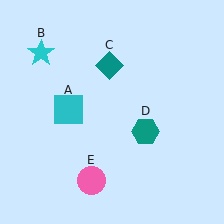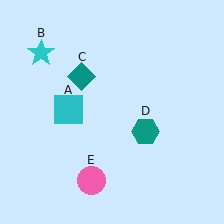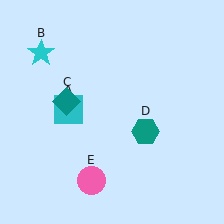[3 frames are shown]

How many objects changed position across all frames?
1 object changed position: teal diamond (object C).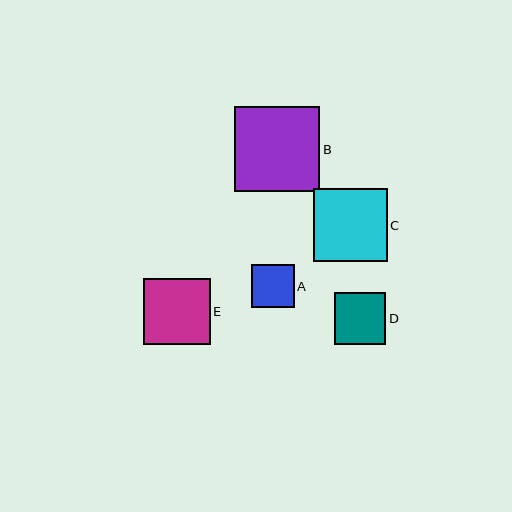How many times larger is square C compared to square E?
Square C is approximately 1.1 times the size of square E.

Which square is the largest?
Square B is the largest with a size of approximately 85 pixels.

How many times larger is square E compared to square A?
Square E is approximately 1.6 times the size of square A.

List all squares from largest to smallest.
From largest to smallest: B, C, E, D, A.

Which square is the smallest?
Square A is the smallest with a size of approximately 43 pixels.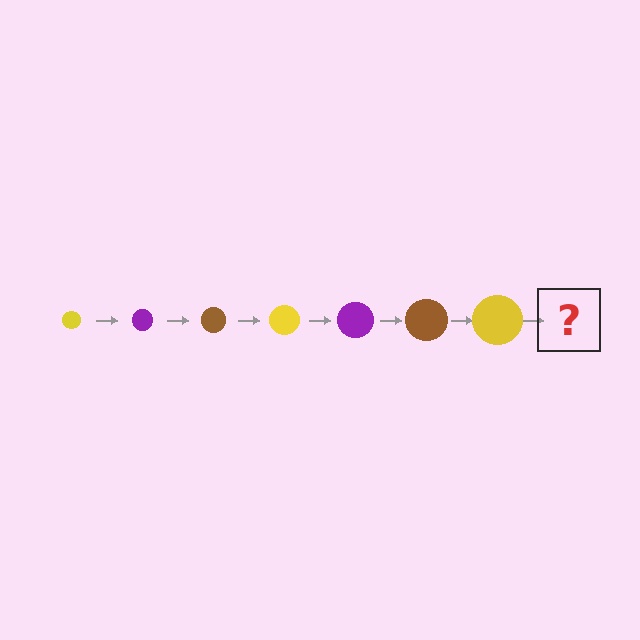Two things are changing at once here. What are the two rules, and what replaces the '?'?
The two rules are that the circle grows larger each step and the color cycles through yellow, purple, and brown. The '?' should be a purple circle, larger than the previous one.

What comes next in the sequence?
The next element should be a purple circle, larger than the previous one.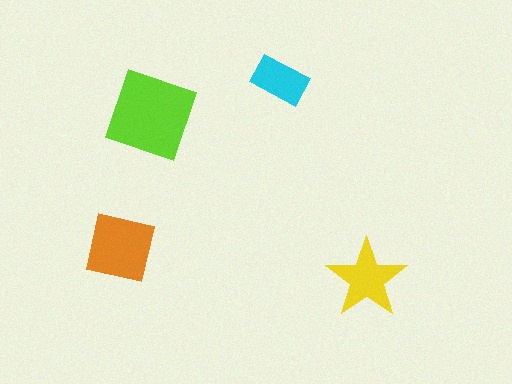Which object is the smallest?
The cyan rectangle.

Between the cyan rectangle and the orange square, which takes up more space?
The orange square.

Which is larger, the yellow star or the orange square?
The orange square.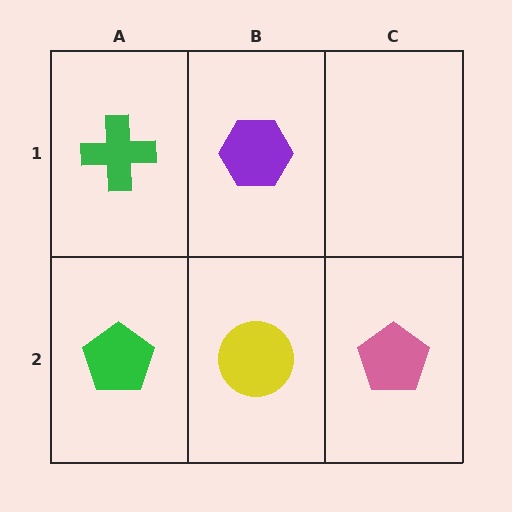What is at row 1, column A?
A green cross.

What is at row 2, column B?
A yellow circle.